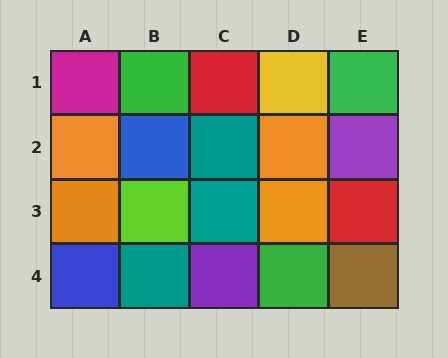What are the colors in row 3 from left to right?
Orange, lime, teal, orange, red.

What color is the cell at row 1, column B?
Green.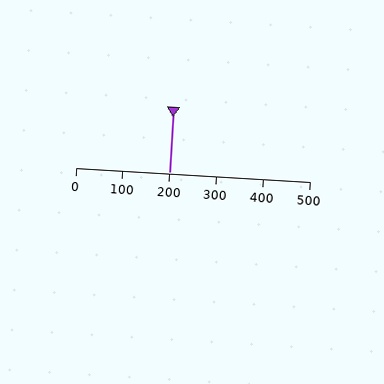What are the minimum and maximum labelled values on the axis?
The axis runs from 0 to 500.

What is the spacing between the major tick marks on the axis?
The major ticks are spaced 100 apart.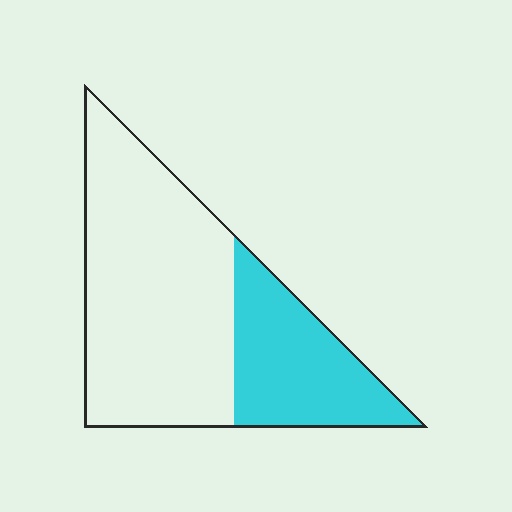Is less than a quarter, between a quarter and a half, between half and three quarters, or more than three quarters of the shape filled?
Between a quarter and a half.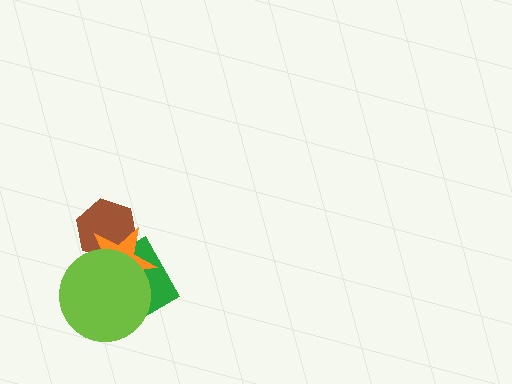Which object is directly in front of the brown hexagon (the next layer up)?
The orange star is directly in front of the brown hexagon.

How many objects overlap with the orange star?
3 objects overlap with the orange star.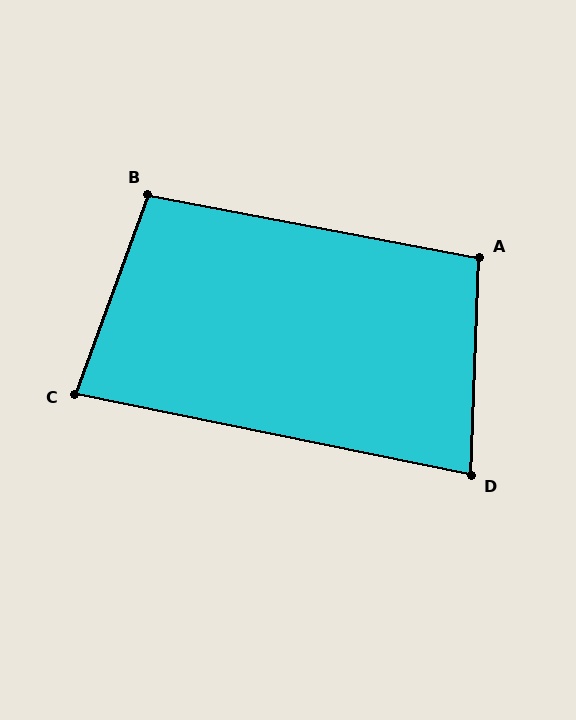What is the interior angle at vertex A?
Approximately 99 degrees (obtuse).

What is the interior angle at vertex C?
Approximately 81 degrees (acute).